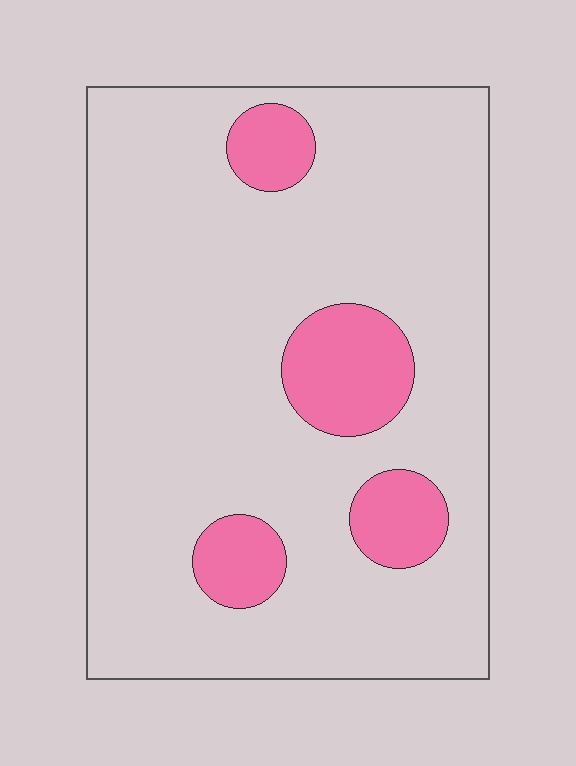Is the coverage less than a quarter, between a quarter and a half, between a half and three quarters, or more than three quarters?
Less than a quarter.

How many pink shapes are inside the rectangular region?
4.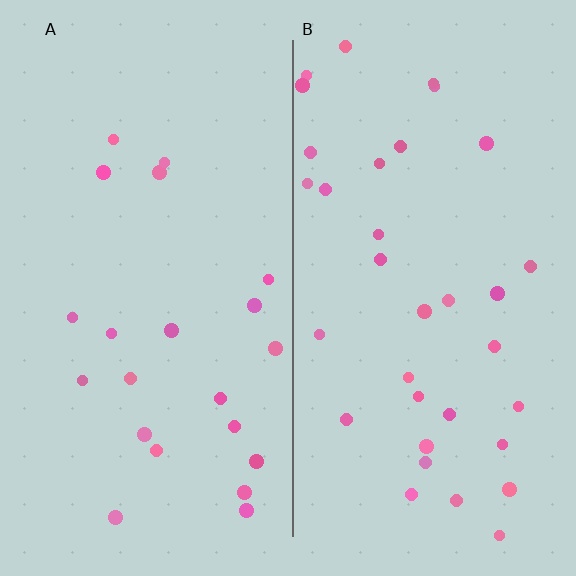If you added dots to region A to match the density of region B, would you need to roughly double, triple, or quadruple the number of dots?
Approximately double.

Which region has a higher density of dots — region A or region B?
B (the right).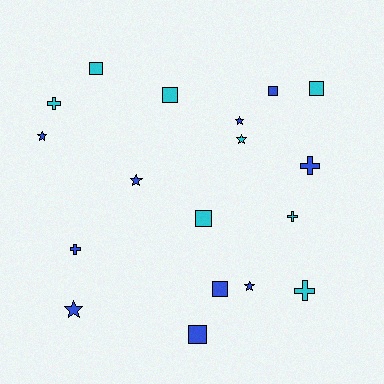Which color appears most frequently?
Blue, with 10 objects.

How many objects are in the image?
There are 18 objects.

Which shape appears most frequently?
Square, with 7 objects.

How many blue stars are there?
There are 5 blue stars.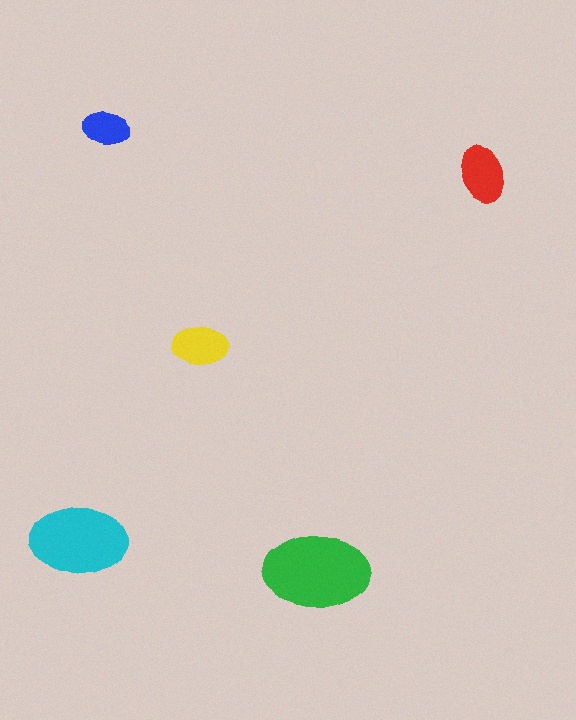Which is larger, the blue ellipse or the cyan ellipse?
The cyan one.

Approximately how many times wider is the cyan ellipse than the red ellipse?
About 1.5 times wider.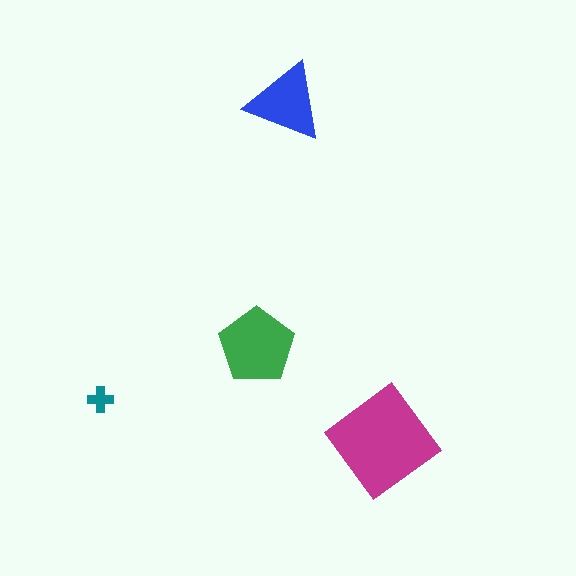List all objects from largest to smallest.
The magenta diamond, the green pentagon, the blue triangle, the teal cross.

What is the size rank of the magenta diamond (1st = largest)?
1st.